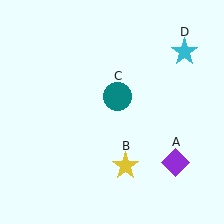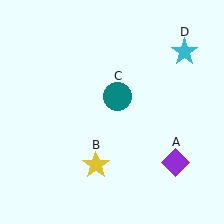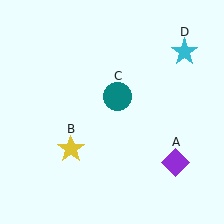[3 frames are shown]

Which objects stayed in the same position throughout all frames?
Purple diamond (object A) and teal circle (object C) and cyan star (object D) remained stationary.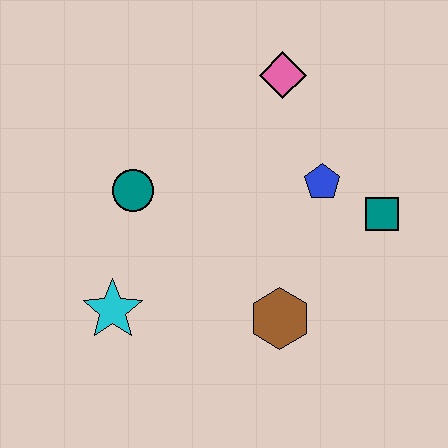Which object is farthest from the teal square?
The cyan star is farthest from the teal square.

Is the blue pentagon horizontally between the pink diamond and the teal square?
Yes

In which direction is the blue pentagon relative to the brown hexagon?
The blue pentagon is above the brown hexagon.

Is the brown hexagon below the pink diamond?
Yes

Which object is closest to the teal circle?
The cyan star is closest to the teal circle.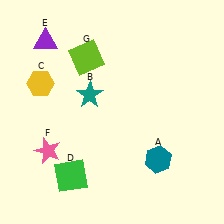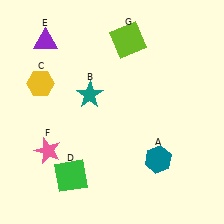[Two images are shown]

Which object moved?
The lime square (G) moved right.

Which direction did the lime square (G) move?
The lime square (G) moved right.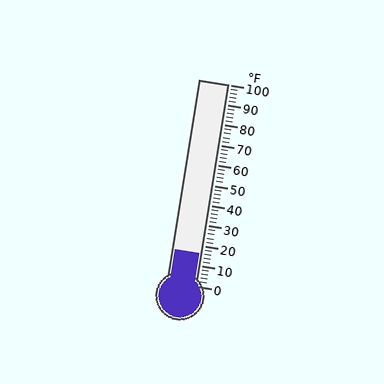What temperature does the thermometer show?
The thermometer shows approximately 16°F.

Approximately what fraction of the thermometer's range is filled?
The thermometer is filled to approximately 15% of its range.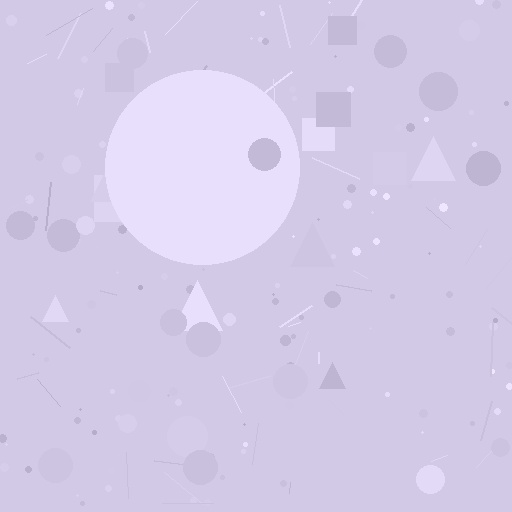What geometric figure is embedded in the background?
A circle is embedded in the background.